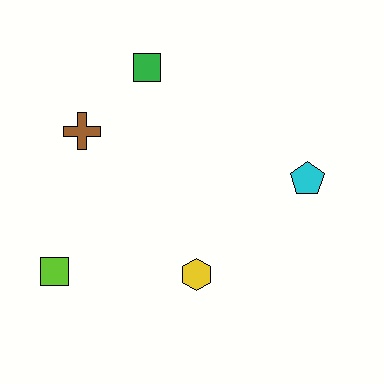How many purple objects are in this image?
There are no purple objects.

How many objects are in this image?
There are 5 objects.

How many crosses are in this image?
There is 1 cross.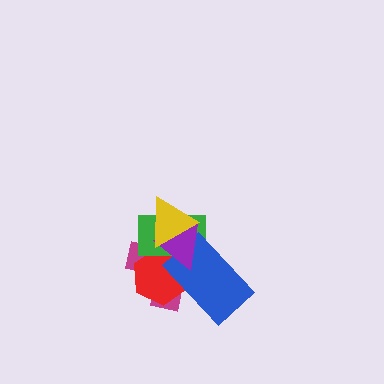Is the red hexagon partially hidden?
Yes, it is partially covered by another shape.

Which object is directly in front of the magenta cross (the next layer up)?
The red hexagon is directly in front of the magenta cross.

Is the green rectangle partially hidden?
Yes, it is partially covered by another shape.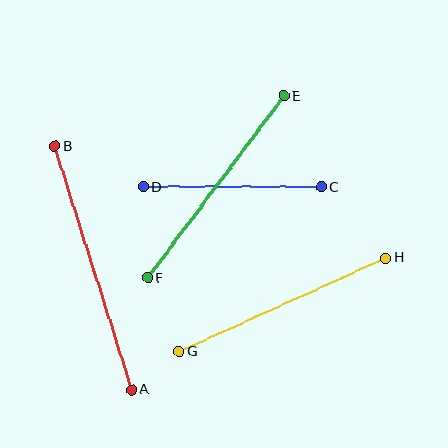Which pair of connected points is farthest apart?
Points A and B are farthest apart.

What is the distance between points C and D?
The distance is approximately 178 pixels.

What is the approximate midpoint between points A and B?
The midpoint is at approximately (93, 268) pixels.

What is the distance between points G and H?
The distance is approximately 227 pixels.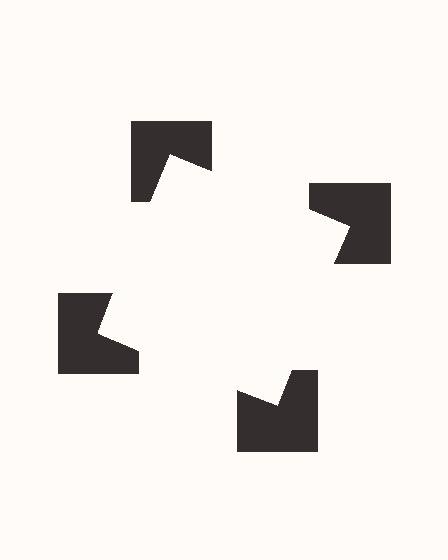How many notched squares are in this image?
There are 4 — one at each vertex of the illusory square.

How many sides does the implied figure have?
4 sides.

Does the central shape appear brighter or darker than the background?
It typically appears slightly brighter than the background, even though no actual brightness change is drawn.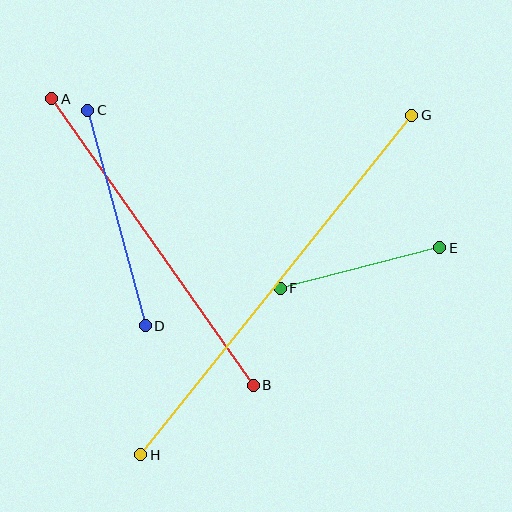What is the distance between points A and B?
The distance is approximately 350 pixels.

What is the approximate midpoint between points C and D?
The midpoint is at approximately (116, 218) pixels.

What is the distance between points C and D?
The distance is approximately 223 pixels.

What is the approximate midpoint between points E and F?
The midpoint is at approximately (360, 268) pixels.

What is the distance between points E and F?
The distance is approximately 165 pixels.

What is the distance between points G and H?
The distance is approximately 435 pixels.